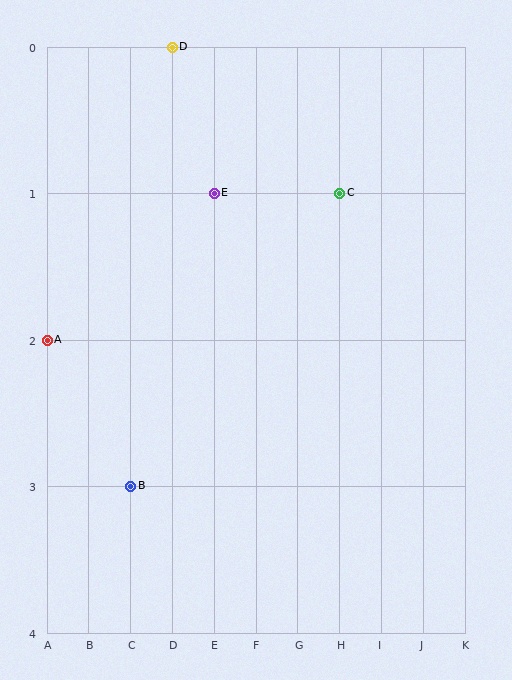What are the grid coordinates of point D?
Point D is at grid coordinates (D, 0).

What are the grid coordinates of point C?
Point C is at grid coordinates (H, 1).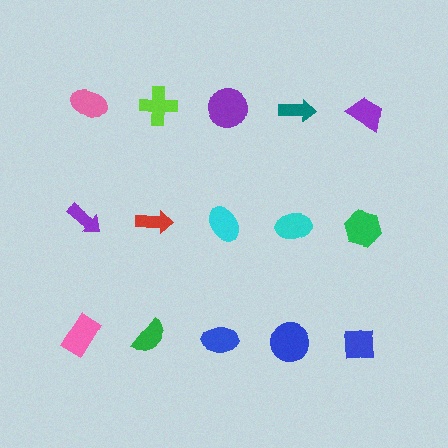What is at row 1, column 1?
A pink ellipse.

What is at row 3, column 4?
A blue circle.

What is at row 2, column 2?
A red arrow.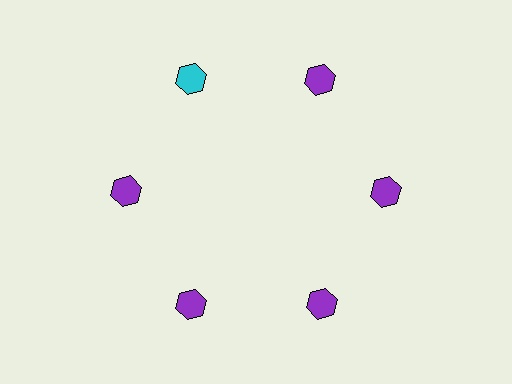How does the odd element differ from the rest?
It has a different color: cyan instead of purple.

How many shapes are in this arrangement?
There are 6 shapes arranged in a ring pattern.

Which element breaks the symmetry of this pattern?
The cyan hexagon at roughly the 11 o'clock position breaks the symmetry. All other shapes are purple hexagons.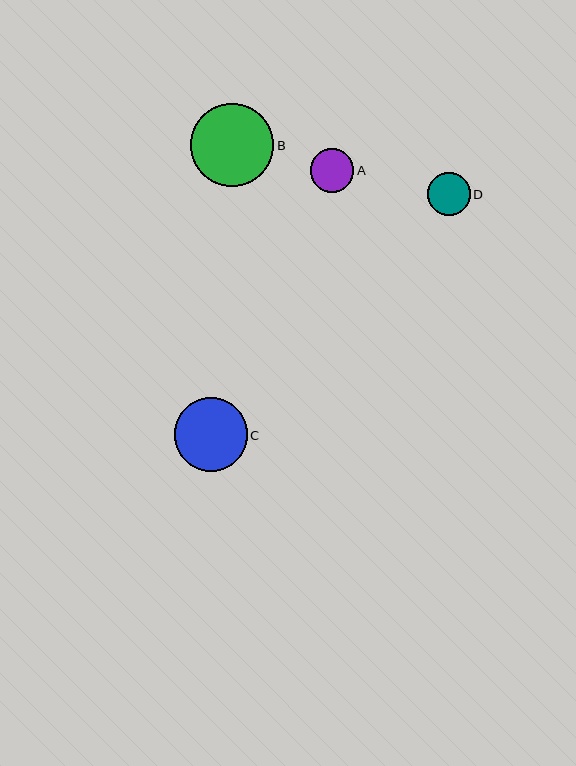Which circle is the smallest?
Circle D is the smallest with a size of approximately 43 pixels.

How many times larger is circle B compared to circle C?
Circle B is approximately 1.1 times the size of circle C.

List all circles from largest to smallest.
From largest to smallest: B, C, A, D.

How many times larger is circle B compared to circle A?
Circle B is approximately 1.9 times the size of circle A.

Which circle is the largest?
Circle B is the largest with a size of approximately 83 pixels.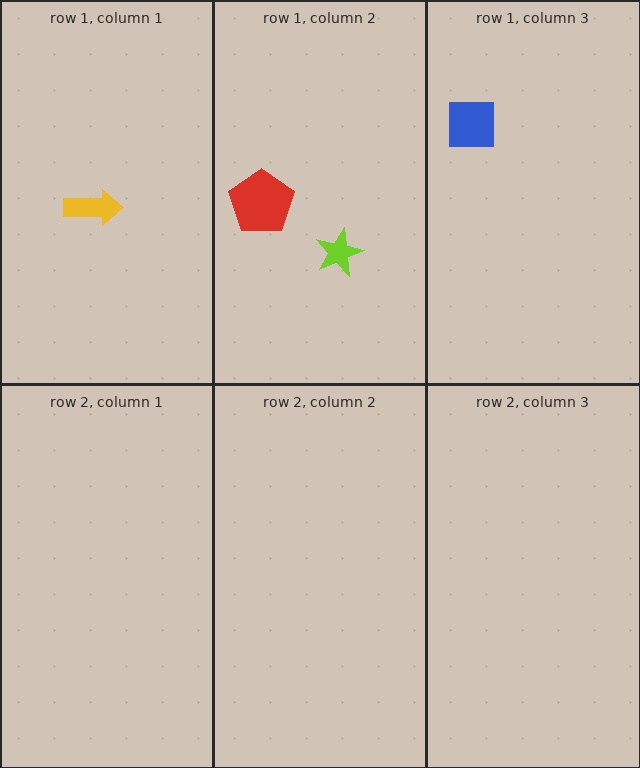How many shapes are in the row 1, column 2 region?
2.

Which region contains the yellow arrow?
The row 1, column 1 region.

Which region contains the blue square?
The row 1, column 3 region.